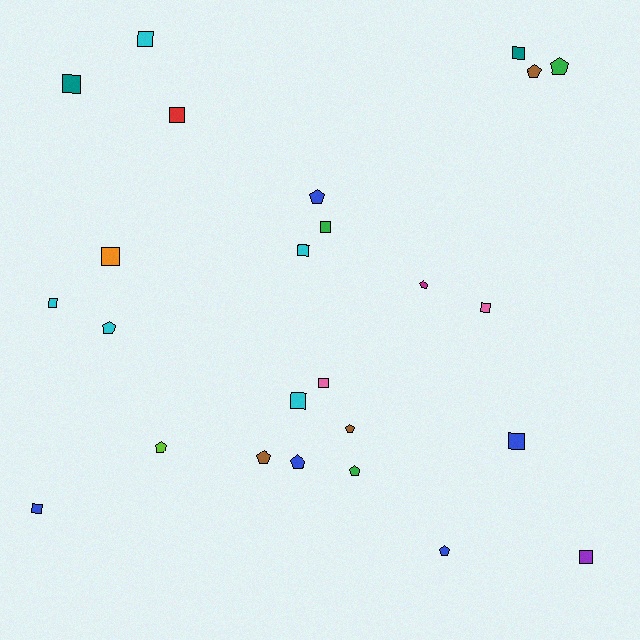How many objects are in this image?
There are 25 objects.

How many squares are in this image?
There are 14 squares.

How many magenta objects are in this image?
There is 1 magenta object.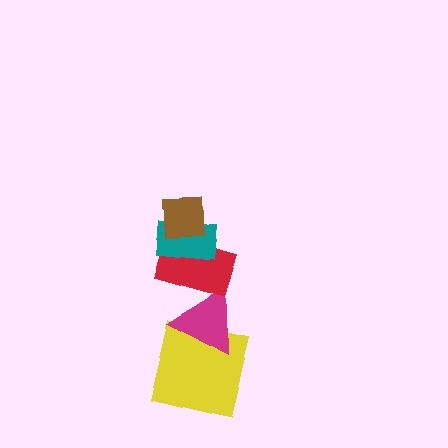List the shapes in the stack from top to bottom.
From top to bottom: the brown square, the teal rectangle, the red rectangle, the magenta triangle, the yellow square.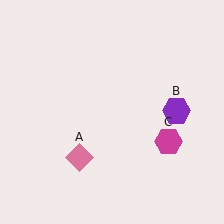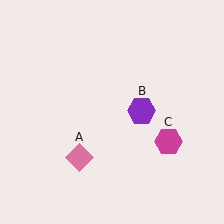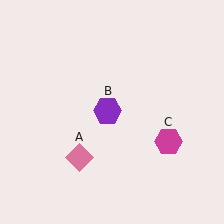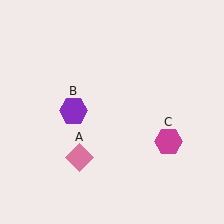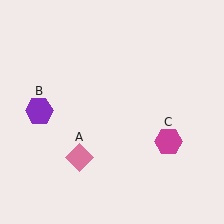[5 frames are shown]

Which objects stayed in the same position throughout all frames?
Pink diamond (object A) and magenta hexagon (object C) remained stationary.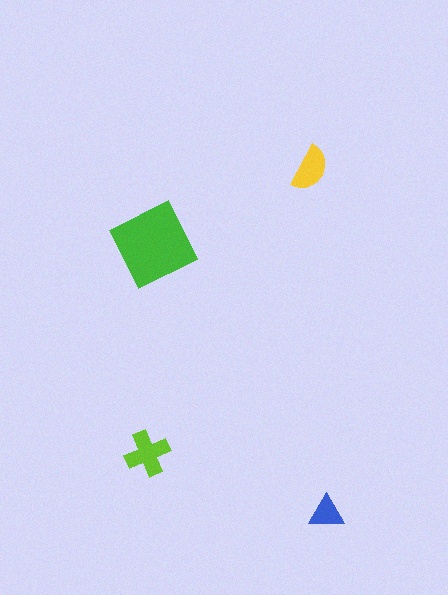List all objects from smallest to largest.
The blue triangle, the yellow semicircle, the lime cross, the green square.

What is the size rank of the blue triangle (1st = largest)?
4th.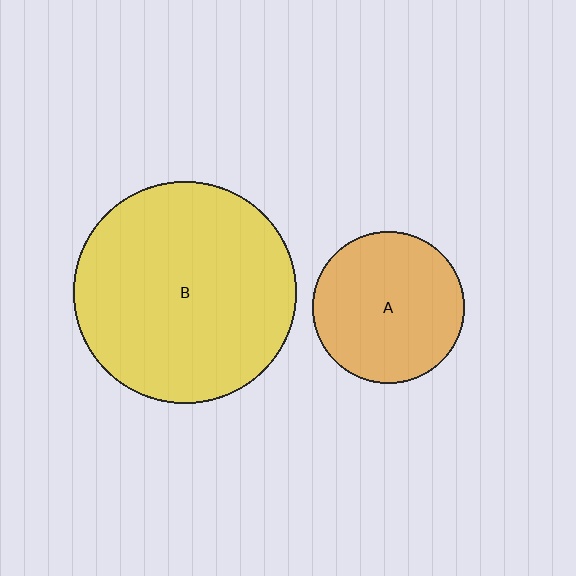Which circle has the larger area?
Circle B (yellow).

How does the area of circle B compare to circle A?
Approximately 2.1 times.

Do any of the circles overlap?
No, none of the circles overlap.